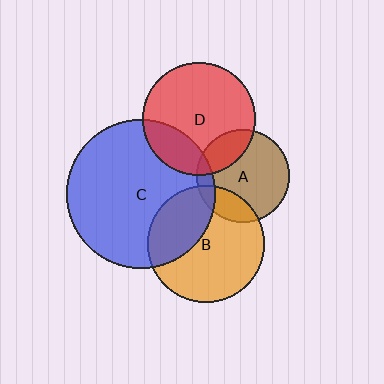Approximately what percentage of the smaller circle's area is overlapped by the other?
Approximately 20%.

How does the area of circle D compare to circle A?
Approximately 1.5 times.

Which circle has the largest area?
Circle C (blue).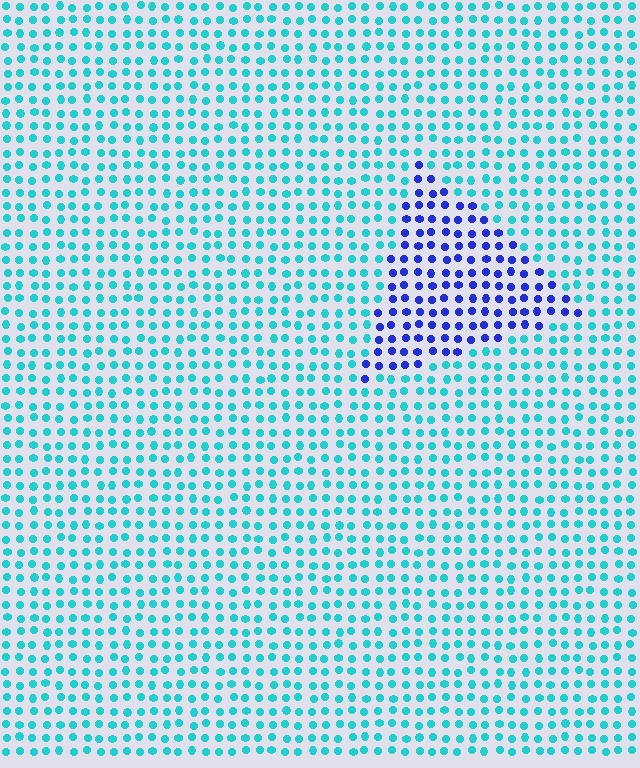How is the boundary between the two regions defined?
The boundary is defined purely by a slight shift in hue (about 56 degrees). Spacing, size, and orientation are identical on both sides.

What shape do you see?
I see a triangle.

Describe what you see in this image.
The image is filled with small cyan elements in a uniform arrangement. A triangle-shaped region is visible where the elements are tinted to a slightly different hue, forming a subtle color boundary.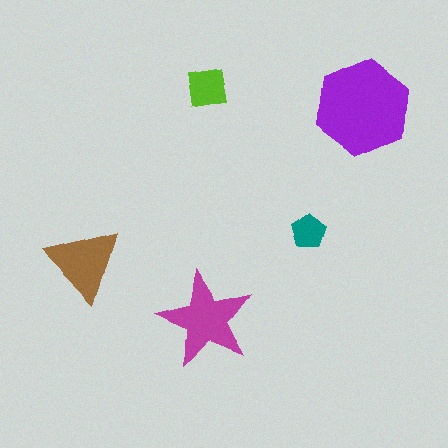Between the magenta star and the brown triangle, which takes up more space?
The magenta star.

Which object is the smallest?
The teal pentagon.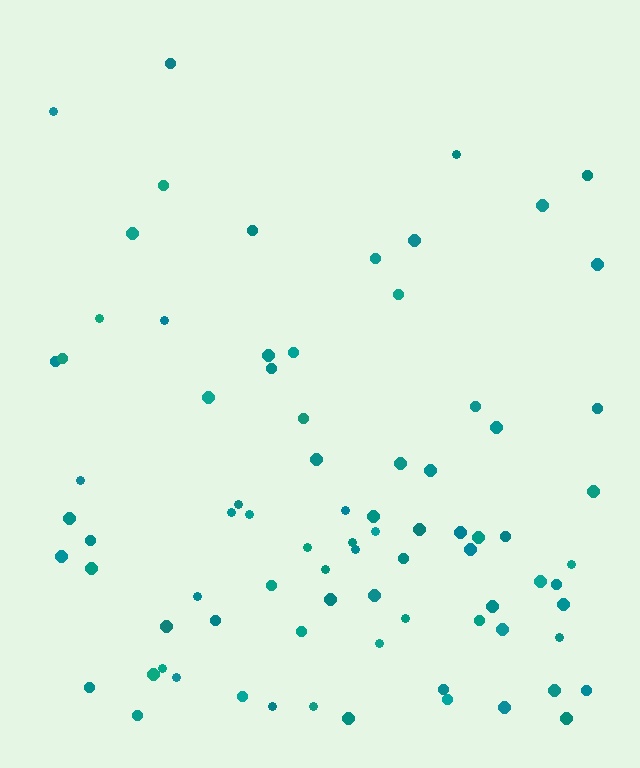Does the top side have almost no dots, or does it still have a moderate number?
Still a moderate number, just noticeably fewer than the bottom.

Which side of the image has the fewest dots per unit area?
The top.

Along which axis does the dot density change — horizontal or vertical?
Vertical.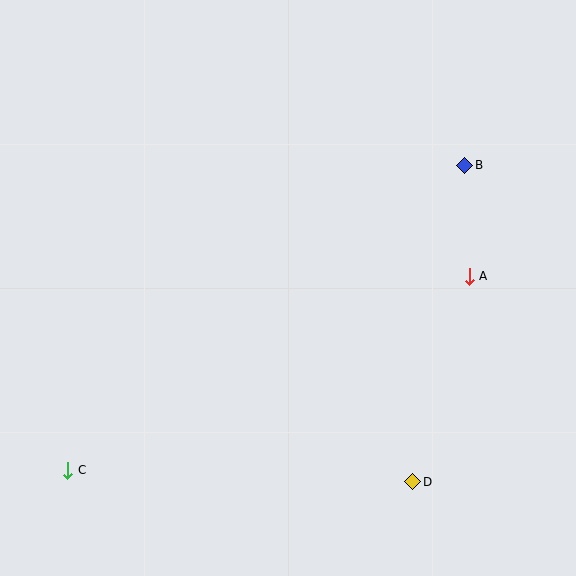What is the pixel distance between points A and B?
The distance between A and B is 111 pixels.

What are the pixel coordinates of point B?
Point B is at (465, 165).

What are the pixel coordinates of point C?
Point C is at (68, 470).